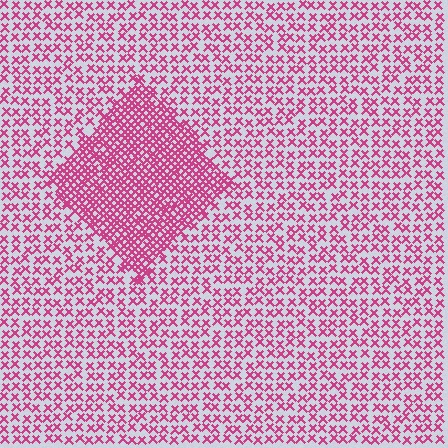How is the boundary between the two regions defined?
The boundary is defined by a change in element density (approximately 2.2x ratio). All elements are the same color, size, and shape.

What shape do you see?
I see a diamond.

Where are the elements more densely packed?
The elements are more densely packed inside the diamond boundary.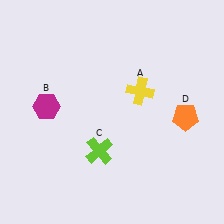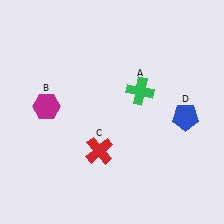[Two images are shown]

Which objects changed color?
A changed from yellow to green. C changed from lime to red. D changed from orange to blue.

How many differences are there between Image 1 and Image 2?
There are 3 differences between the two images.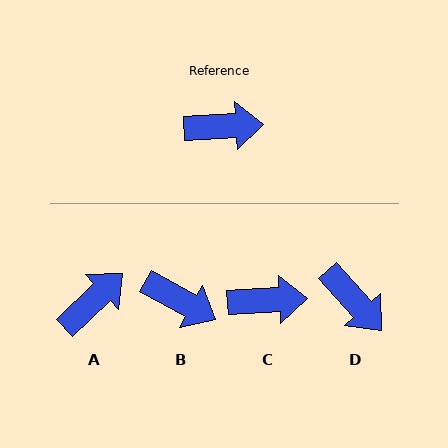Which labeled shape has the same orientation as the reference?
C.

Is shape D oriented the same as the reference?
No, it is off by about 51 degrees.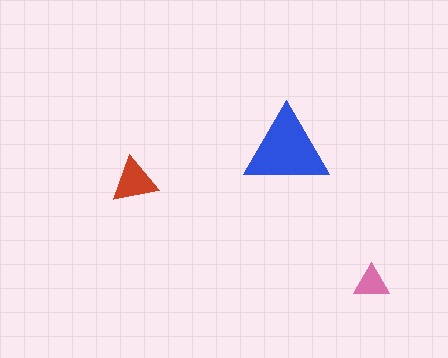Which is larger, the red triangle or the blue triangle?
The blue one.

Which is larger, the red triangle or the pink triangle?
The red one.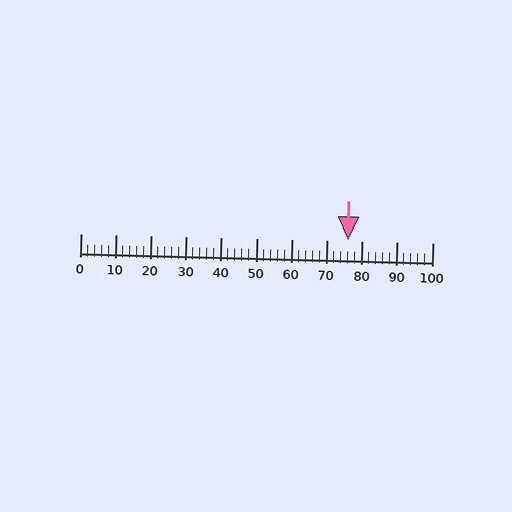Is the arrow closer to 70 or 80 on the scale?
The arrow is closer to 80.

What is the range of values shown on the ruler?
The ruler shows values from 0 to 100.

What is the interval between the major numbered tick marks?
The major tick marks are spaced 10 units apart.